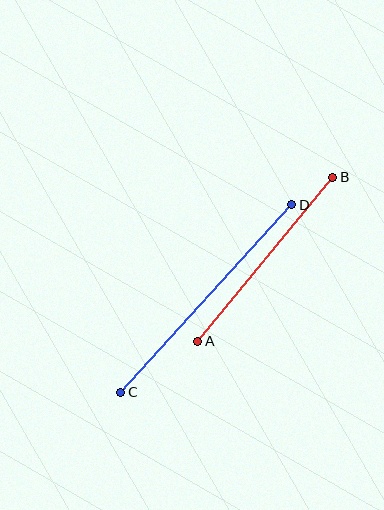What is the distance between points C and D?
The distance is approximately 254 pixels.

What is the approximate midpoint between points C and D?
The midpoint is at approximately (206, 299) pixels.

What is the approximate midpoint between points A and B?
The midpoint is at approximately (265, 259) pixels.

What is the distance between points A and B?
The distance is approximately 212 pixels.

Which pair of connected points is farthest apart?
Points C and D are farthest apart.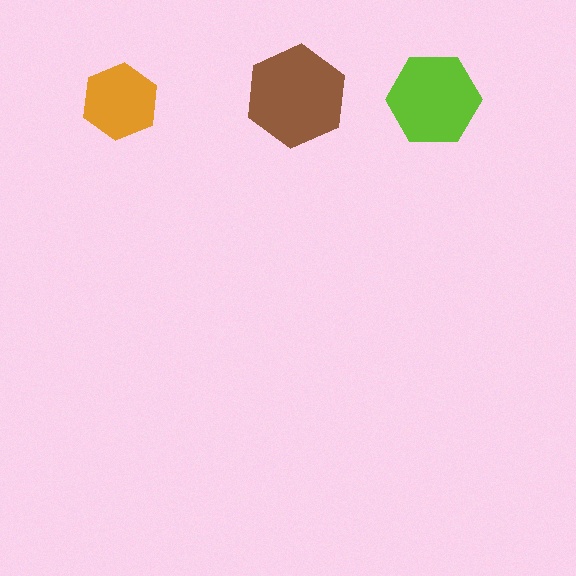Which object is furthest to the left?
The orange hexagon is leftmost.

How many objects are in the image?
There are 3 objects in the image.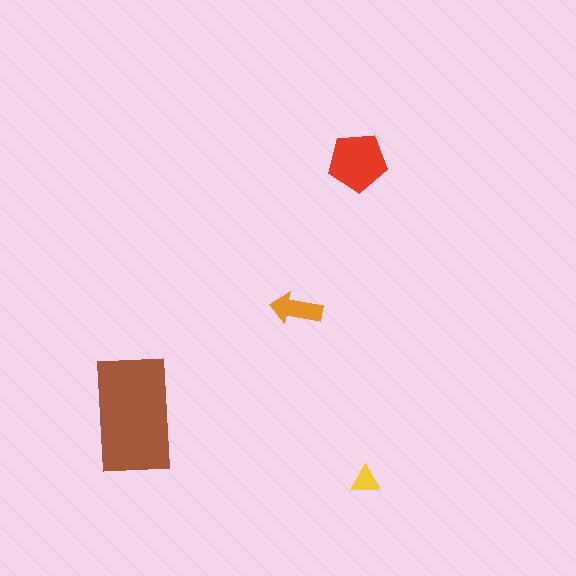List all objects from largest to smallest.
The brown rectangle, the red pentagon, the orange arrow, the yellow triangle.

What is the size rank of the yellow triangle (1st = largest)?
4th.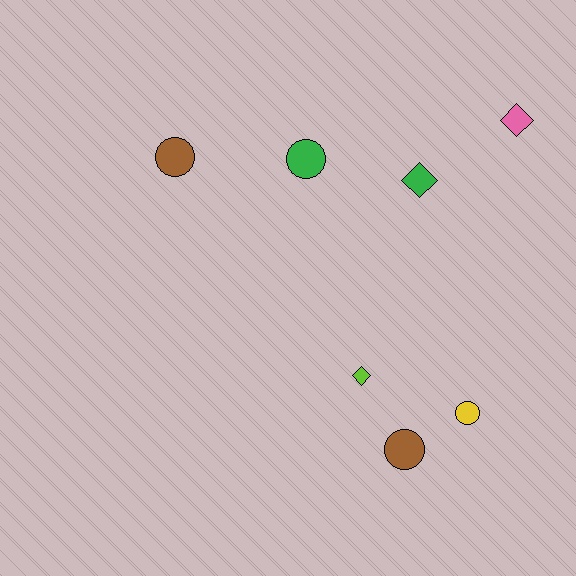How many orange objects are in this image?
There are no orange objects.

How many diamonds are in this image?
There are 3 diamonds.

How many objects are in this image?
There are 7 objects.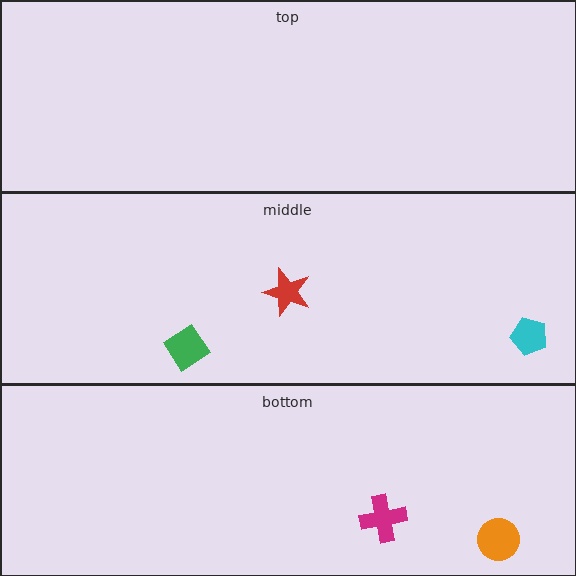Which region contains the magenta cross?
The bottom region.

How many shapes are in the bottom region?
2.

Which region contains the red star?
The middle region.